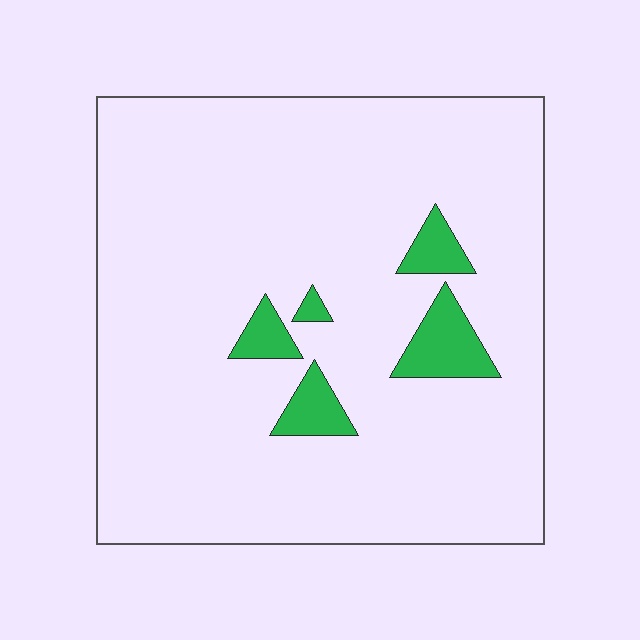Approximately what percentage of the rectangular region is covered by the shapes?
Approximately 10%.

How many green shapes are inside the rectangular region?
5.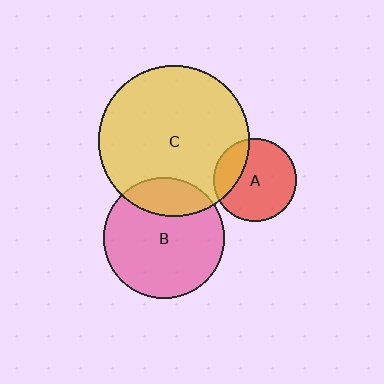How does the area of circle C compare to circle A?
Approximately 3.3 times.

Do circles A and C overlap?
Yes.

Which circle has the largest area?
Circle C (yellow).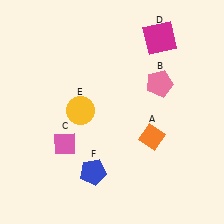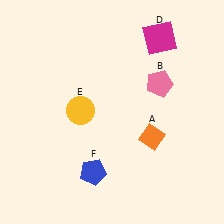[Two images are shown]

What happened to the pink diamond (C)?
The pink diamond (C) was removed in Image 2. It was in the bottom-left area of Image 1.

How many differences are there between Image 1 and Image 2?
There is 1 difference between the two images.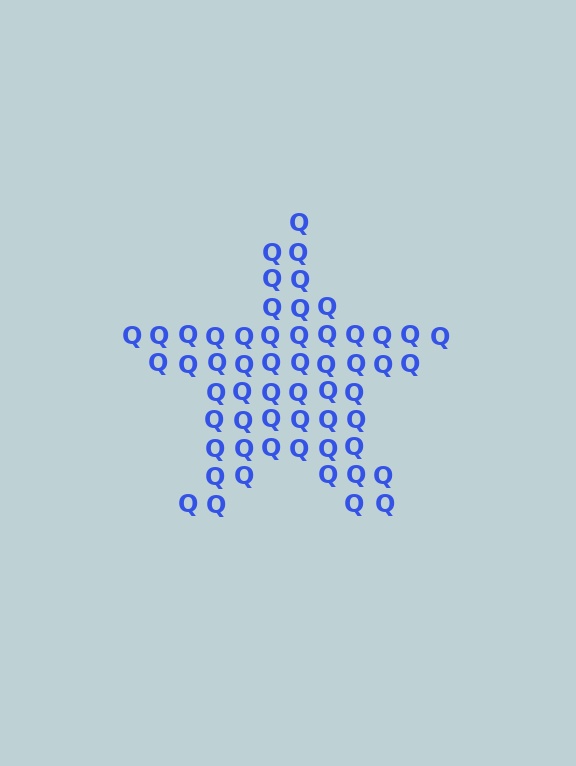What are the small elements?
The small elements are letter Q's.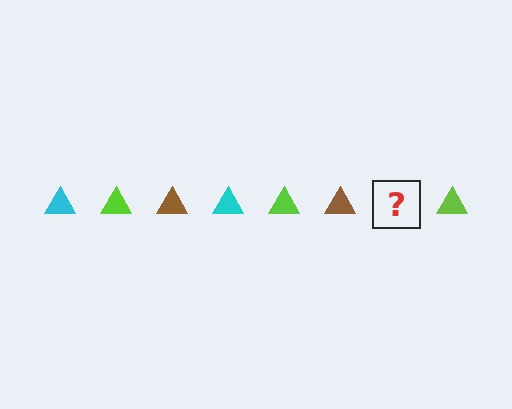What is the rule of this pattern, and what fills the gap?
The rule is that the pattern cycles through cyan, lime, brown triangles. The gap should be filled with a cyan triangle.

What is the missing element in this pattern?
The missing element is a cyan triangle.